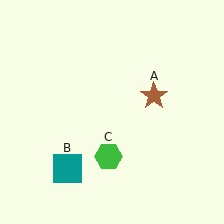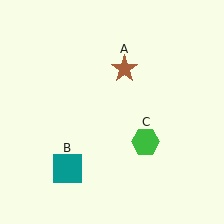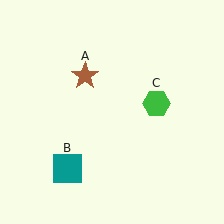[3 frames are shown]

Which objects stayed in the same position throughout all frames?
Teal square (object B) remained stationary.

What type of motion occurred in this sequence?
The brown star (object A), green hexagon (object C) rotated counterclockwise around the center of the scene.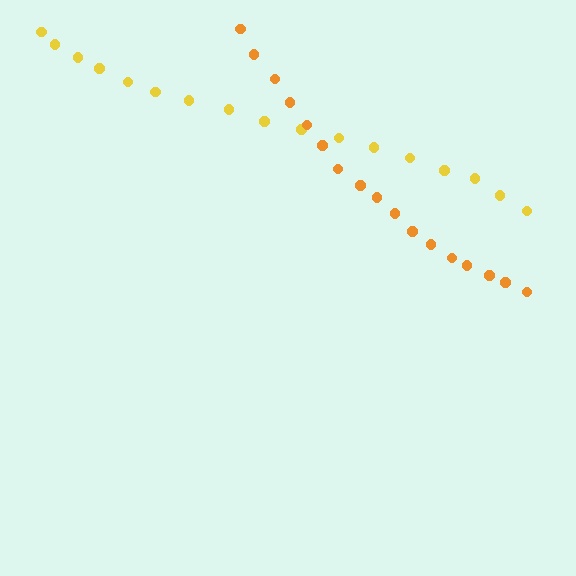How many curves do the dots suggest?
There are 2 distinct paths.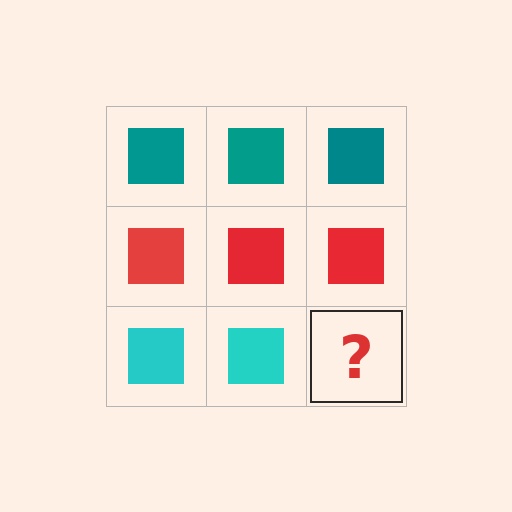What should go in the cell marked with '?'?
The missing cell should contain a cyan square.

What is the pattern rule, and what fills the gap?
The rule is that each row has a consistent color. The gap should be filled with a cyan square.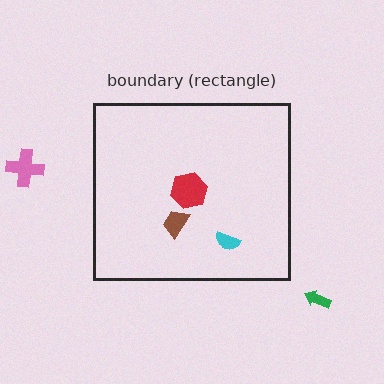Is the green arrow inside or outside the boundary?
Outside.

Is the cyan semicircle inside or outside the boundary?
Inside.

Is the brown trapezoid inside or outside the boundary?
Inside.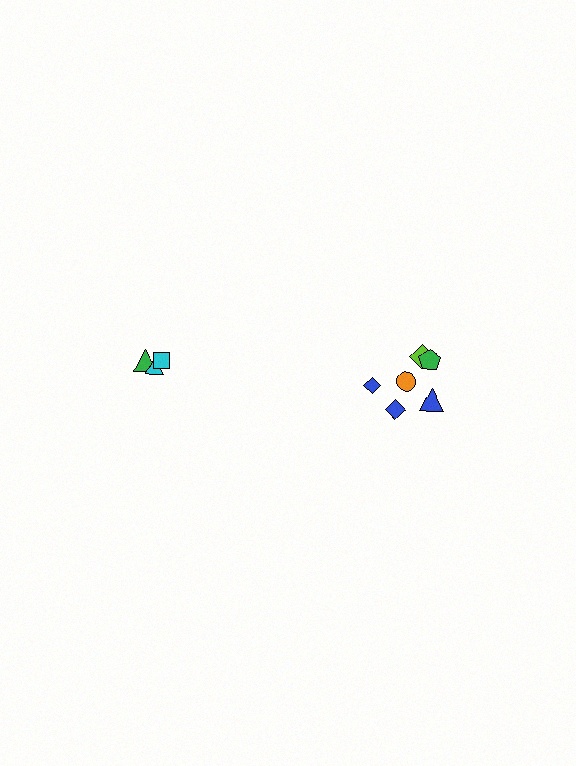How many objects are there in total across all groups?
There are 9 objects.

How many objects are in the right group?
There are 6 objects.